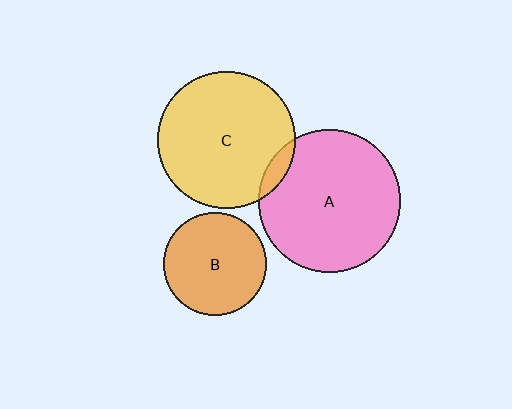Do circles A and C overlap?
Yes.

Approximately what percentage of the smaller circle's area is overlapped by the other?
Approximately 5%.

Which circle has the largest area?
Circle A (pink).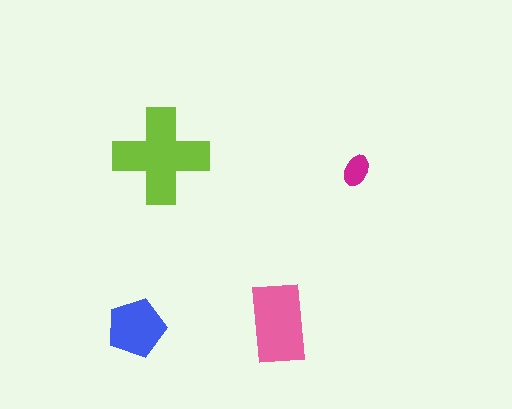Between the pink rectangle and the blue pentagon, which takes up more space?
The pink rectangle.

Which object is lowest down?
The blue pentagon is bottommost.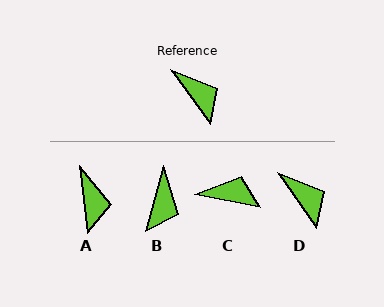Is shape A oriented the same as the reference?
No, it is off by about 28 degrees.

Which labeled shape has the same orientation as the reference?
D.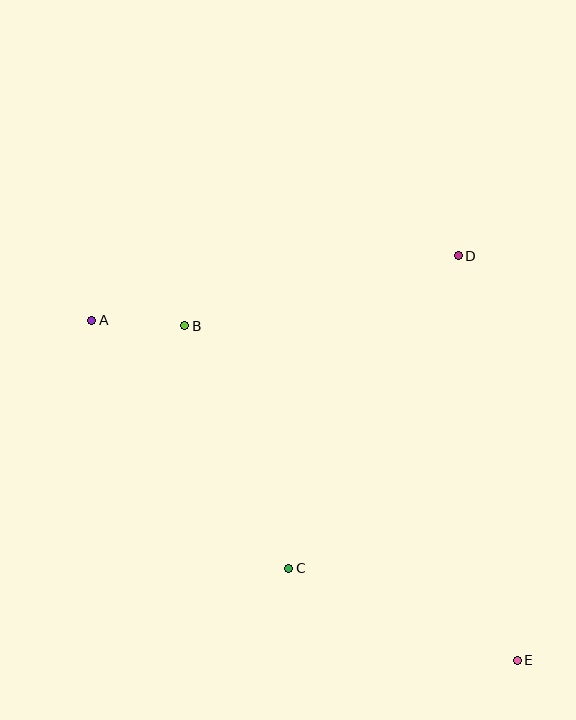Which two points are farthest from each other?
Points A and E are farthest from each other.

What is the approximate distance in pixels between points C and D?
The distance between C and D is approximately 356 pixels.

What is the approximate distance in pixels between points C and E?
The distance between C and E is approximately 247 pixels.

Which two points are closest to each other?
Points A and B are closest to each other.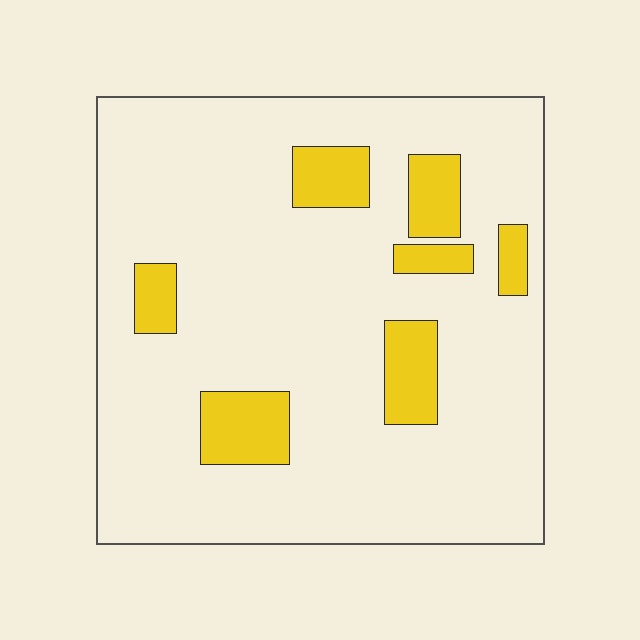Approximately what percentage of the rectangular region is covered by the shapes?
Approximately 15%.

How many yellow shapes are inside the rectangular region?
7.